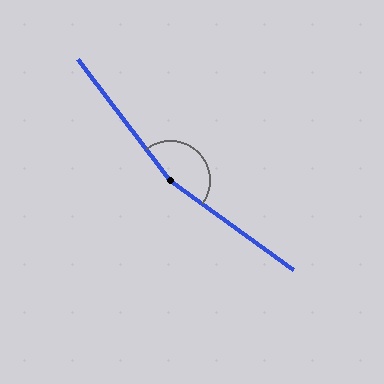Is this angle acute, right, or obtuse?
It is obtuse.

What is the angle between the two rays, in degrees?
Approximately 163 degrees.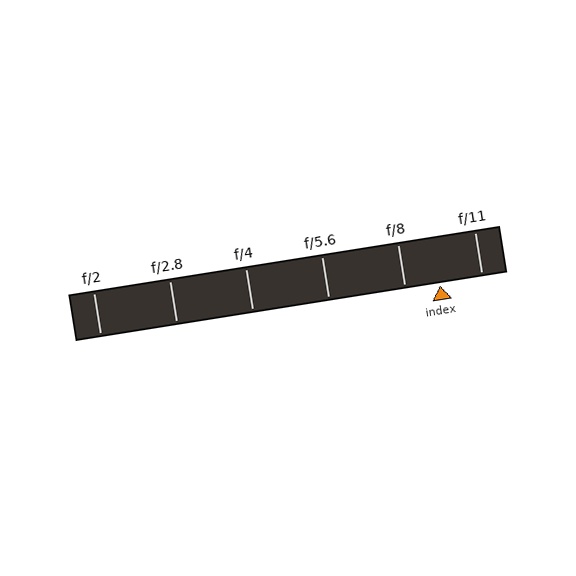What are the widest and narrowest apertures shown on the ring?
The widest aperture shown is f/2 and the narrowest is f/11.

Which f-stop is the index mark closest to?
The index mark is closest to f/8.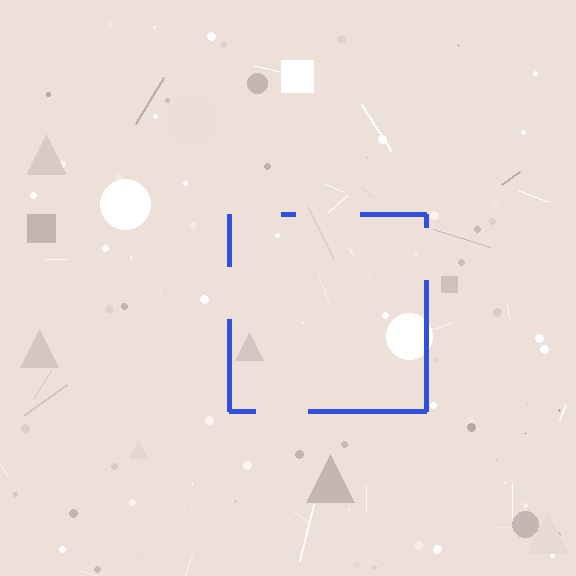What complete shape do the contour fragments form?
The contour fragments form a square.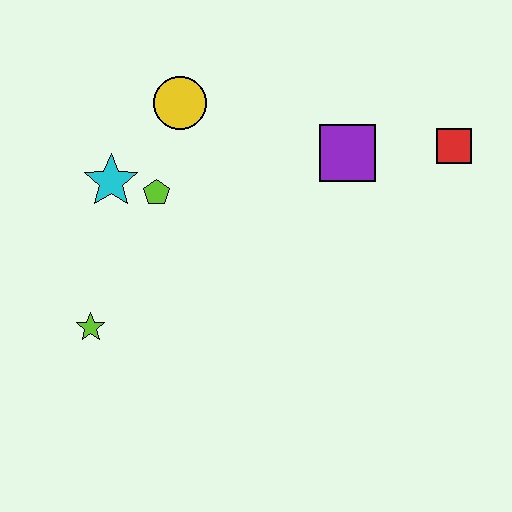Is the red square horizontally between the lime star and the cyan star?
No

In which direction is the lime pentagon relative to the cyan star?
The lime pentagon is to the right of the cyan star.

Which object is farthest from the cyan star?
The red square is farthest from the cyan star.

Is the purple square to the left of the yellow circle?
No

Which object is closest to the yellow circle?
The lime pentagon is closest to the yellow circle.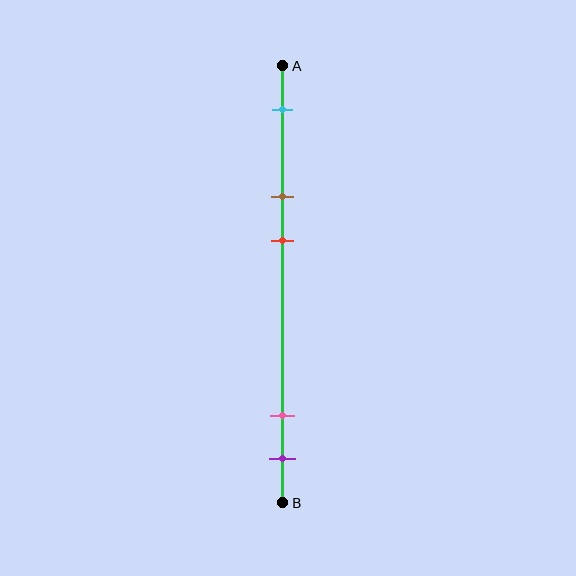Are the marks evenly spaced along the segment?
No, the marks are not evenly spaced.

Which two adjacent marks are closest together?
The pink and purple marks are the closest adjacent pair.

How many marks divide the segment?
There are 5 marks dividing the segment.